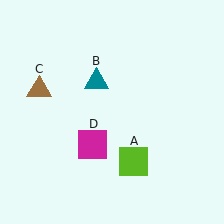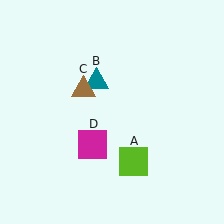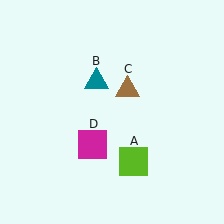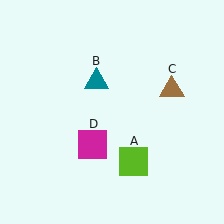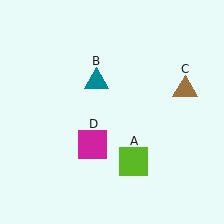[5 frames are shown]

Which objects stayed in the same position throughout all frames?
Lime square (object A) and teal triangle (object B) and magenta square (object D) remained stationary.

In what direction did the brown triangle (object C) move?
The brown triangle (object C) moved right.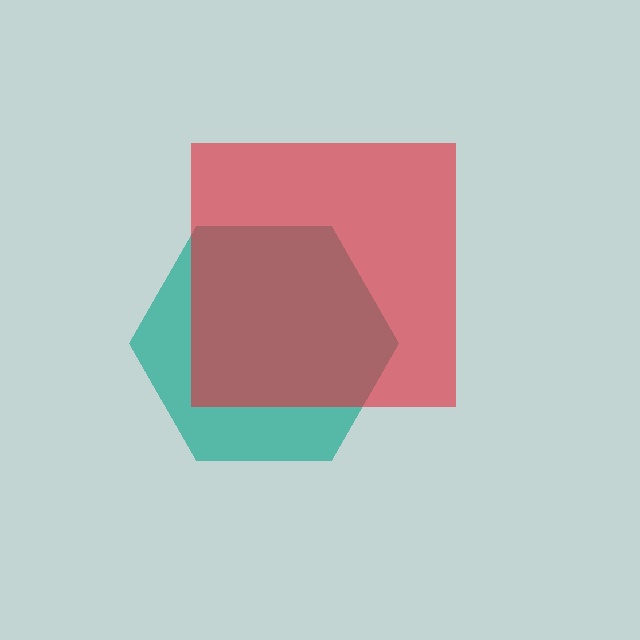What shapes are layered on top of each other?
The layered shapes are: a teal hexagon, a red square.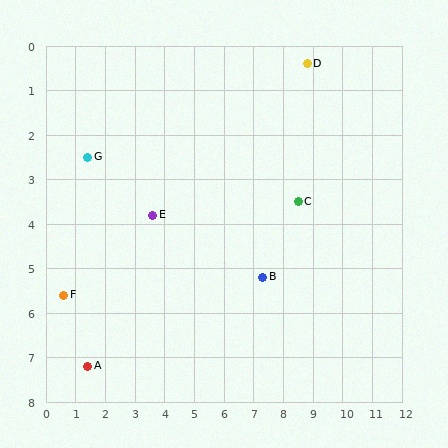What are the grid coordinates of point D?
Point D is at approximately (8.8, 0.4).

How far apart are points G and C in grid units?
Points G and C are about 7.2 grid units apart.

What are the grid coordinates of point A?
Point A is at approximately (1.4, 7.2).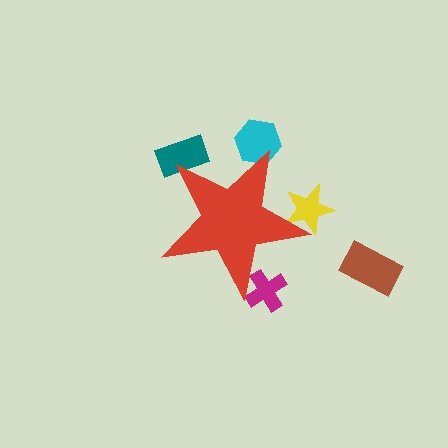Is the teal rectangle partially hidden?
Yes, the teal rectangle is partially hidden behind the red star.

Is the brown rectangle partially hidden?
No, the brown rectangle is fully visible.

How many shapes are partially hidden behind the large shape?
4 shapes are partially hidden.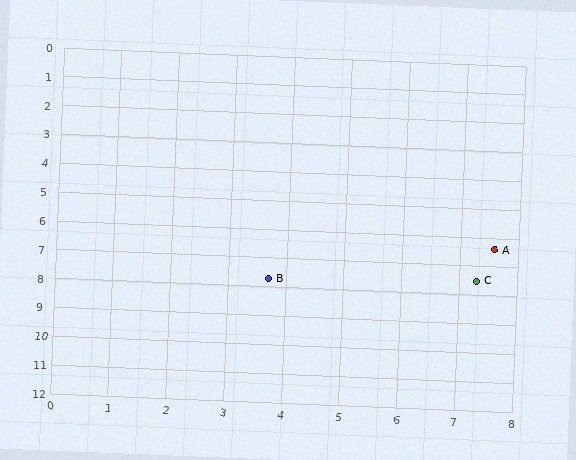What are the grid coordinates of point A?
Point A is at approximately (7.6, 6.4).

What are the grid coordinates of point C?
Point C is at approximately (7.3, 7.5).